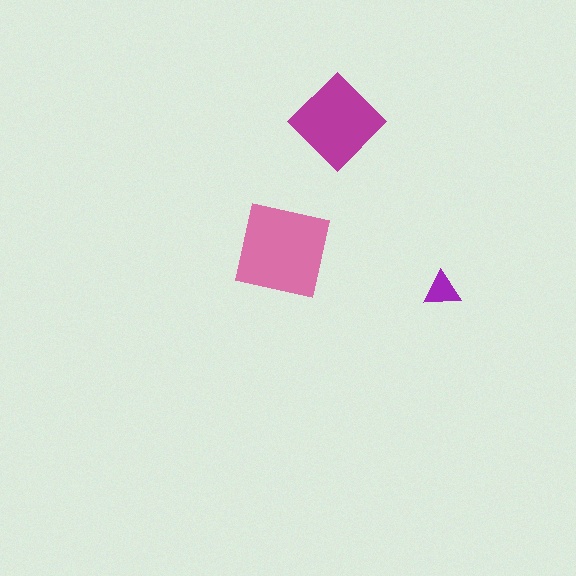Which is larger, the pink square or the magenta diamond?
The pink square.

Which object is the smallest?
The purple triangle.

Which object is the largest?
The pink square.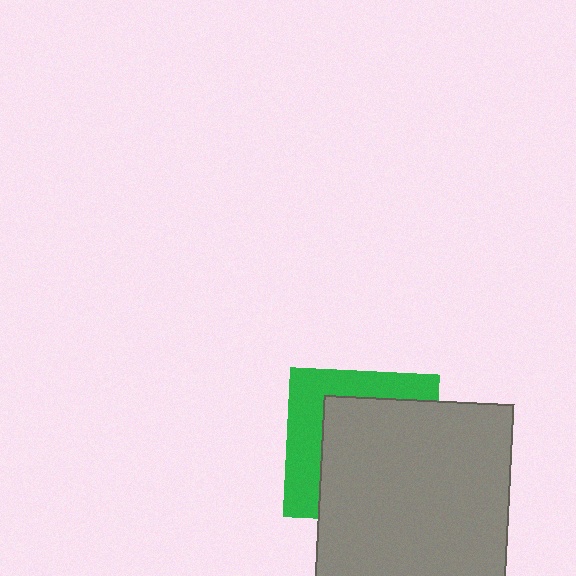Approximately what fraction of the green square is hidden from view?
Roughly 63% of the green square is hidden behind the gray rectangle.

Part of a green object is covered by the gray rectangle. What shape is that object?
It is a square.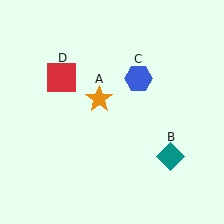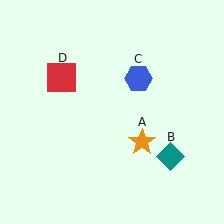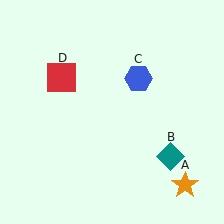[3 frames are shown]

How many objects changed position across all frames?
1 object changed position: orange star (object A).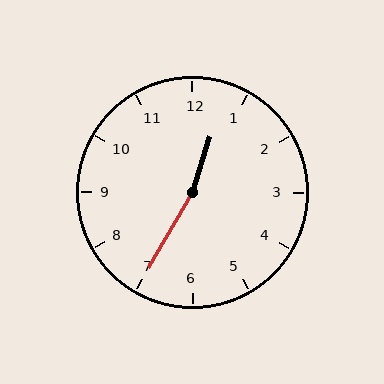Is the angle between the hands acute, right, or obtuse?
It is obtuse.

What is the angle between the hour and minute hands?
Approximately 168 degrees.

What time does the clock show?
12:35.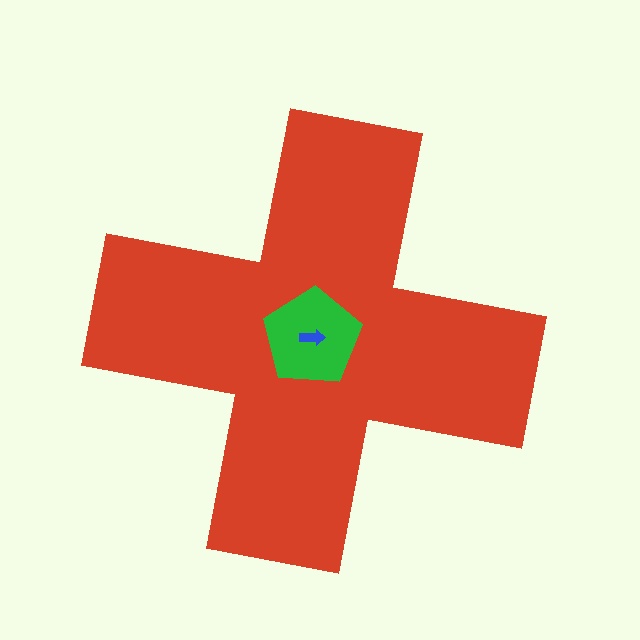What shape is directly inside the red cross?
The green pentagon.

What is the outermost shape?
The red cross.